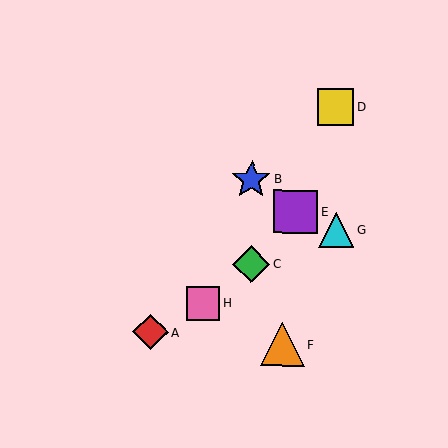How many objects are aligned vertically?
2 objects (B, C) are aligned vertically.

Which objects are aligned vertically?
Objects B, C are aligned vertically.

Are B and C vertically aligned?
Yes, both are at x≈252.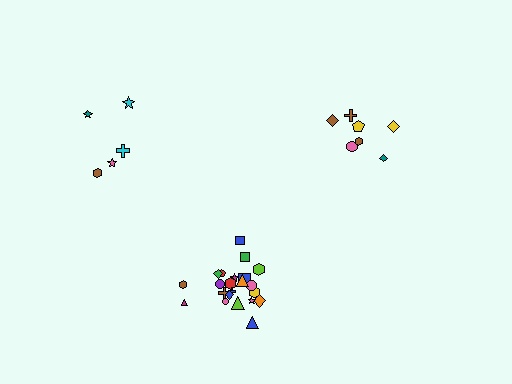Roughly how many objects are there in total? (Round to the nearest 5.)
Roughly 35 objects in total.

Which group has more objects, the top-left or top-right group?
The top-right group.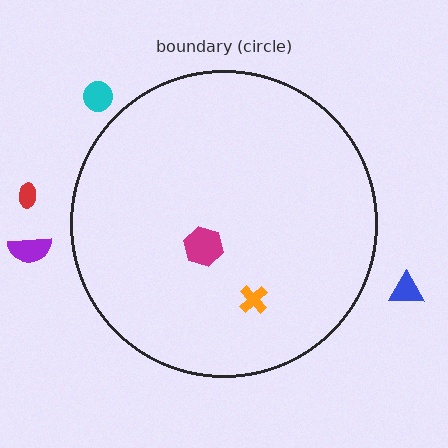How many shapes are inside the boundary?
2 inside, 4 outside.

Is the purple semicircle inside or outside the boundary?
Outside.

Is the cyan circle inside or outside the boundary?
Outside.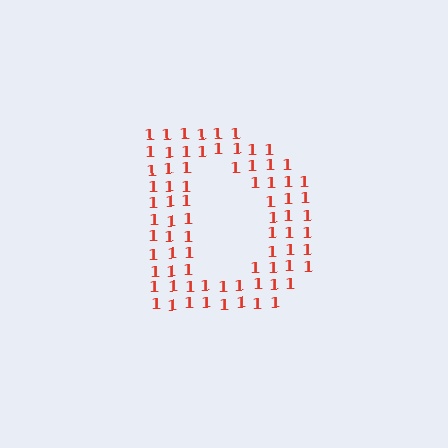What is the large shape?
The large shape is the letter D.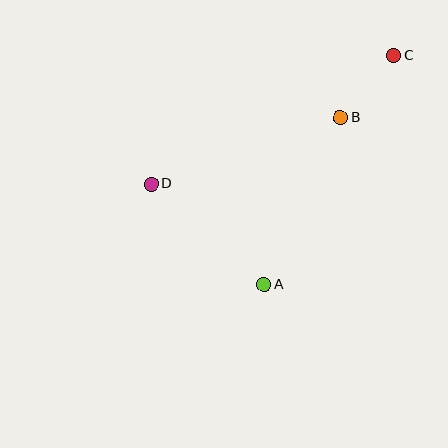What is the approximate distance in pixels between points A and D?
The distance between A and D is approximately 151 pixels.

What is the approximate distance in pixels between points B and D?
The distance between B and D is approximately 200 pixels.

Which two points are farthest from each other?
Points C and D are farthest from each other.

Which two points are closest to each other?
Points B and C are closest to each other.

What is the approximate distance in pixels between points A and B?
The distance between A and B is approximately 183 pixels.